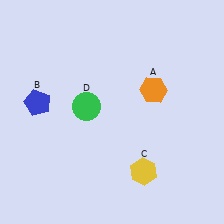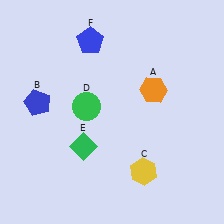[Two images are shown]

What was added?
A green diamond (E), a blue pentagon (F) were added in Image 2.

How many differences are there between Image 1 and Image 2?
There are 2 differences between the two images.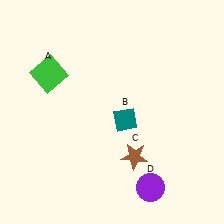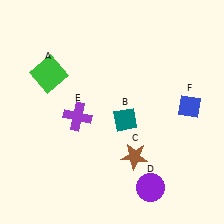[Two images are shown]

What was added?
A purple cross (E), a blue diamond (F) were added in Image 2.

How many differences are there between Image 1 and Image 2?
There are 2 differences between the two images.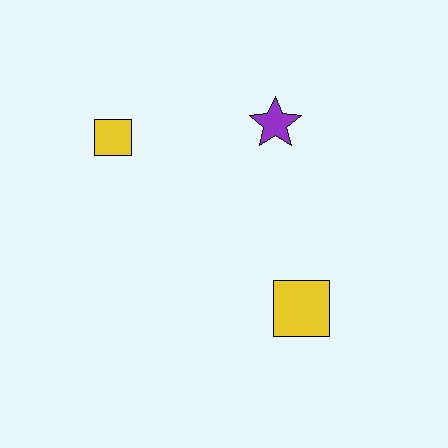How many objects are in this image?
There are 3 objects.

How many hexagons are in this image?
There are no hexagons.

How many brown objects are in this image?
There are no brown objects.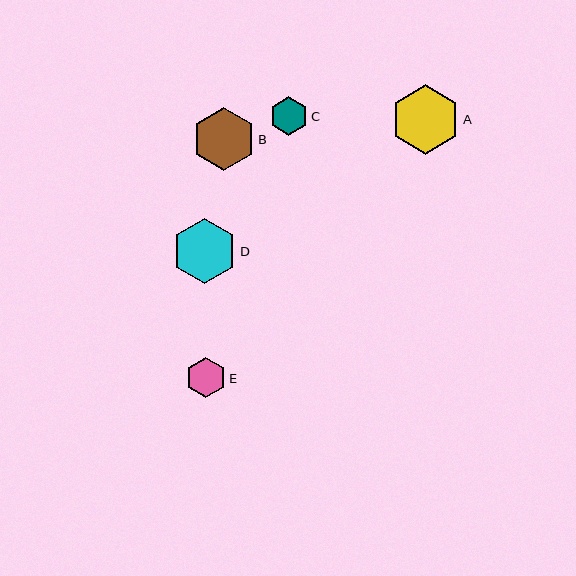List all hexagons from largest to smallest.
From largest to smallest: A, D, B, E, C.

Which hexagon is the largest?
Hexagon A is the largest with a size of approximately 69 pixels.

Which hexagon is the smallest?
Hexagon C is the smallest with a size of approximately 39 pixels.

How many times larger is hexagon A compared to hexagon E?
Hexagon A is approximately 1.7 times the size of hexagon E.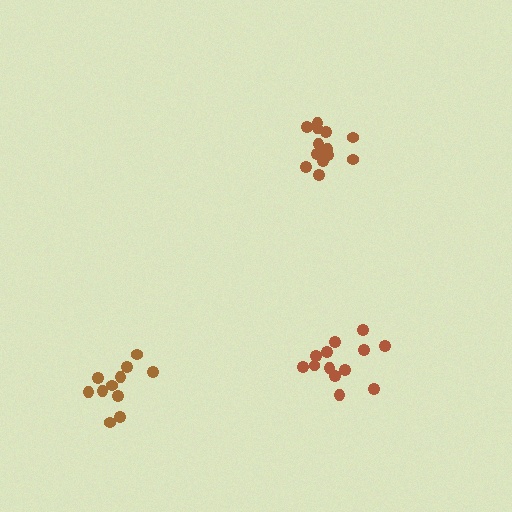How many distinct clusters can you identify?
There are 3 distinct clusters.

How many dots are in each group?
Group 1: 11 dots, Group 2: 15 dots, Group 3: 13 dots (39 total).